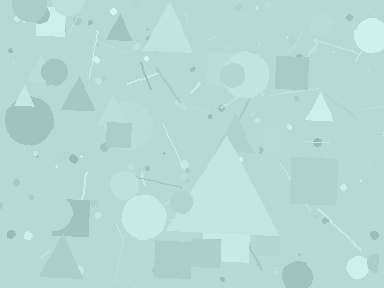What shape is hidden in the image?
A triangle is hidden in the image.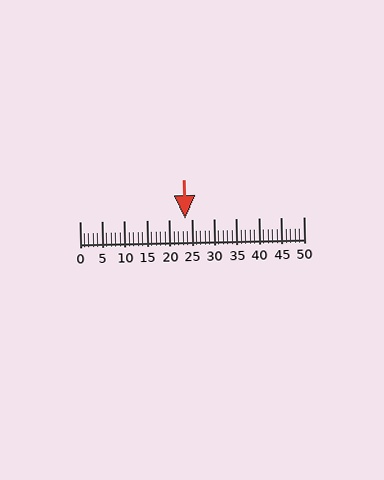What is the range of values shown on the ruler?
The ruler shows values from 0 to 50.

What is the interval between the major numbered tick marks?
The major tick marks are spaced 5 units apart.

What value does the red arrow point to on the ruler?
The red arrow points to approximately 24.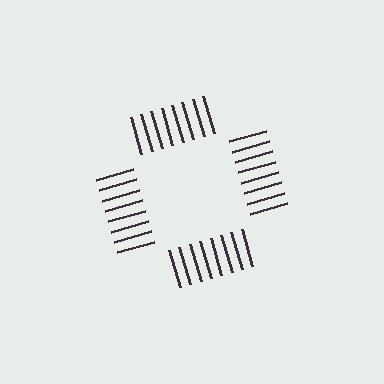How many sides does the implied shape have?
4 sides — the line-ends trace a square.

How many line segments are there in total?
32 — 8 along each of the 4 edges.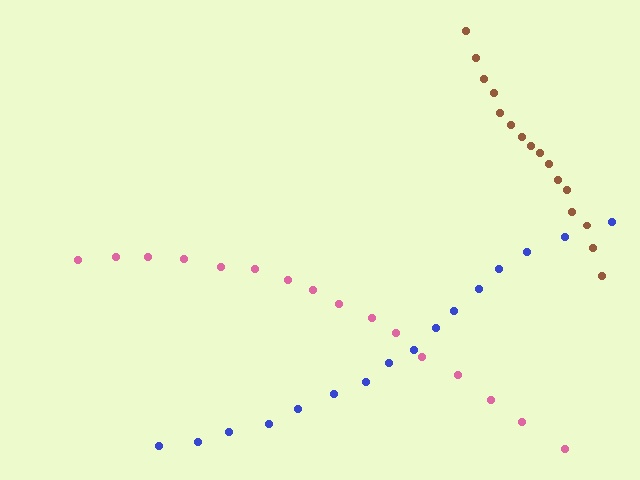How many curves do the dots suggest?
There are 3 distinct paths.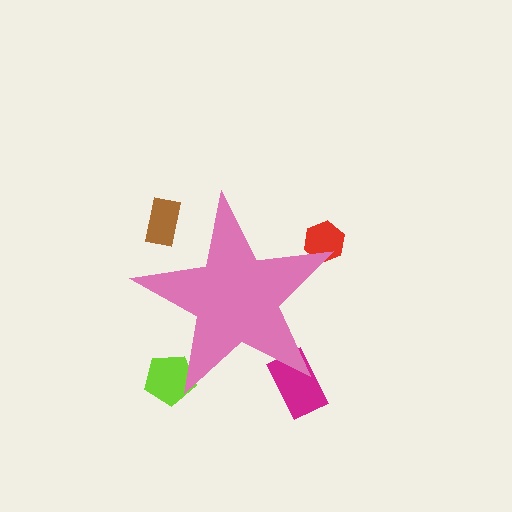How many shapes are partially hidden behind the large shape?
4 shapes are partially hidden.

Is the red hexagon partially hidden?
Yes, the red hexagon is partially hidden behind the pink star.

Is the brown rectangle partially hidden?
Yes, the brown rectangle is partially hidden behind the pink star.